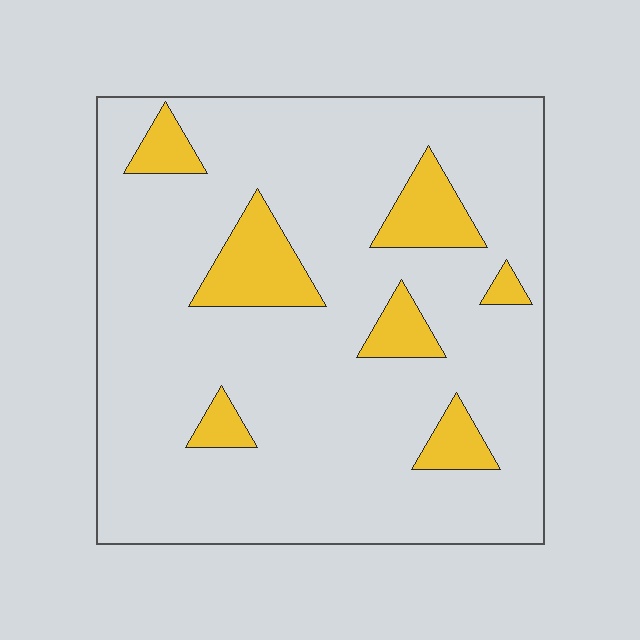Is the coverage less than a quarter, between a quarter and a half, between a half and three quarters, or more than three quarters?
Less than a quarter.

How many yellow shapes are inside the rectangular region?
7.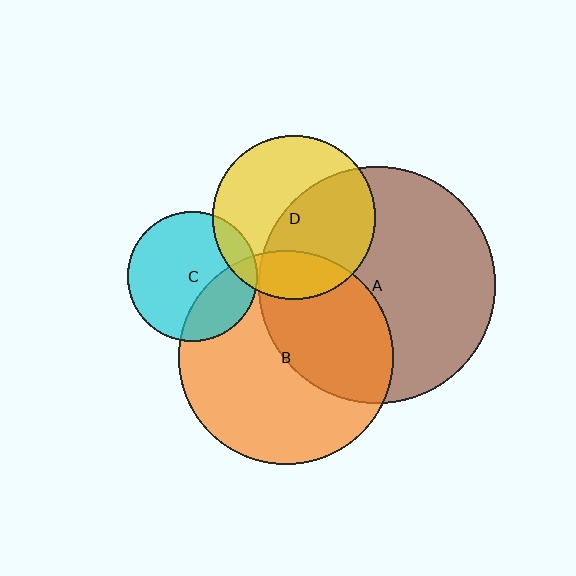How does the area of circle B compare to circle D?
Approximately 1.7 times.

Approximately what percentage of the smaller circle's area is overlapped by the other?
Approximately 20%.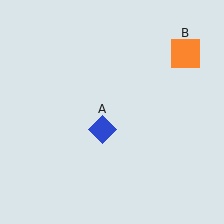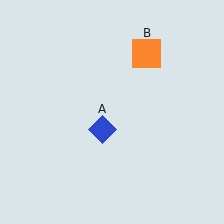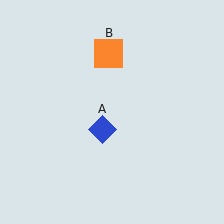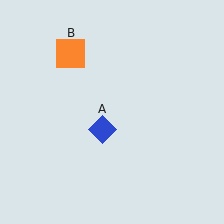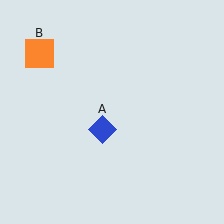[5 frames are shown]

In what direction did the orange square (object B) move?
The orange square (object B) moved left.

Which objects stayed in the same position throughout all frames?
Blue diamond (object A) remained stationary.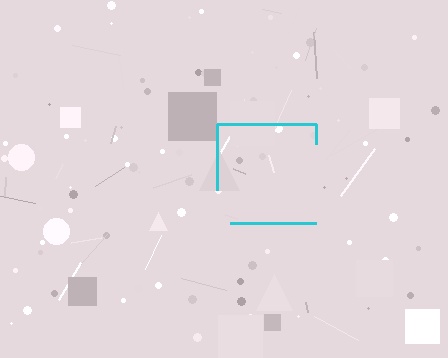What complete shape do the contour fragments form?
The contour fragments form a square.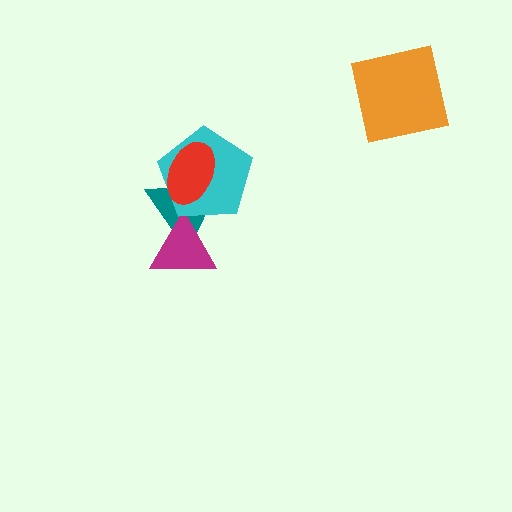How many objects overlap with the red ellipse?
2 objects overlap with the red ellipse.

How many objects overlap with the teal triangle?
3 objects overlap with the teal triangle.